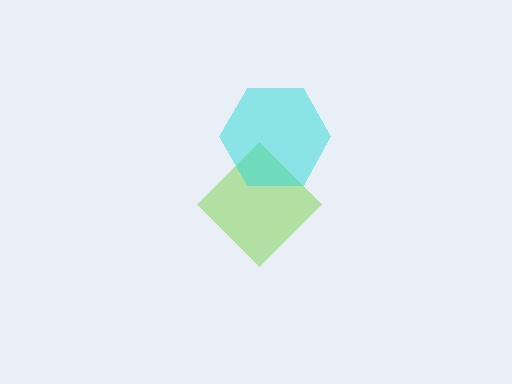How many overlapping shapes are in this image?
There are 2 overlapping shapes in the image.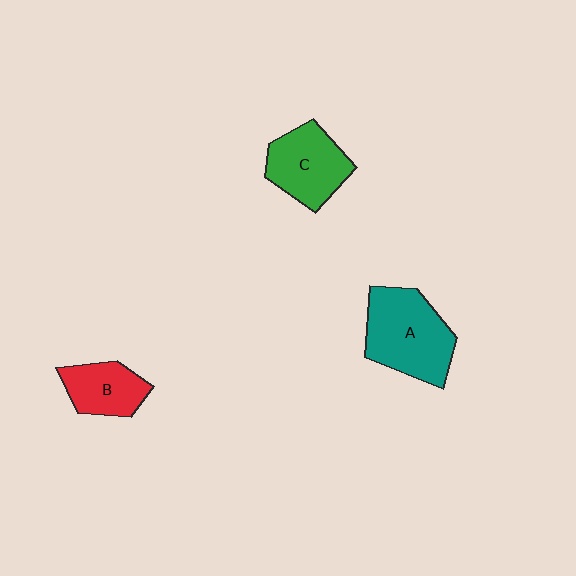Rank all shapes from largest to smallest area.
From largest to smallest: A (teal), C (green), B (red).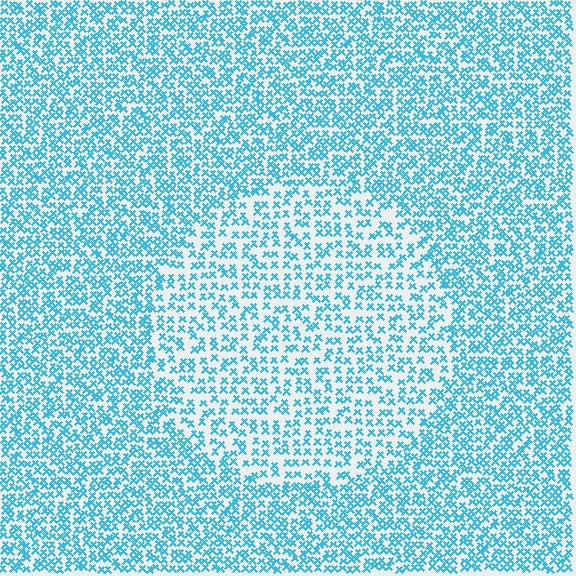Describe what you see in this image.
The image contains small cyan elements arranged at two different densities. A circle-shaped region is visible where the elements are less densely packed than the surrounding area.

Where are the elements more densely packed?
The elements are more densely packed outside the circle boundary.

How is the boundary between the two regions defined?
The boundary is defined by a change in element density (approximately 1.7x ratio). All elements are the same color, size, and shape.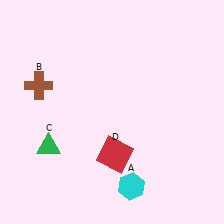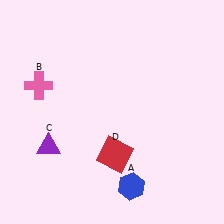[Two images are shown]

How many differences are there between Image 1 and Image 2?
There are 3 differences between the two images.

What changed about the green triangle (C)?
In Image 1, C is green. In Image 2, it changed to purple.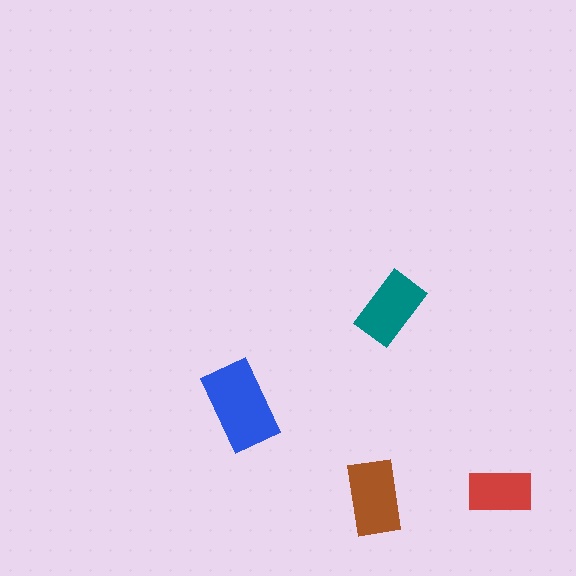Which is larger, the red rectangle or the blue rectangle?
The blue one.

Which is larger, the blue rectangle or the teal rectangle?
The blue one.